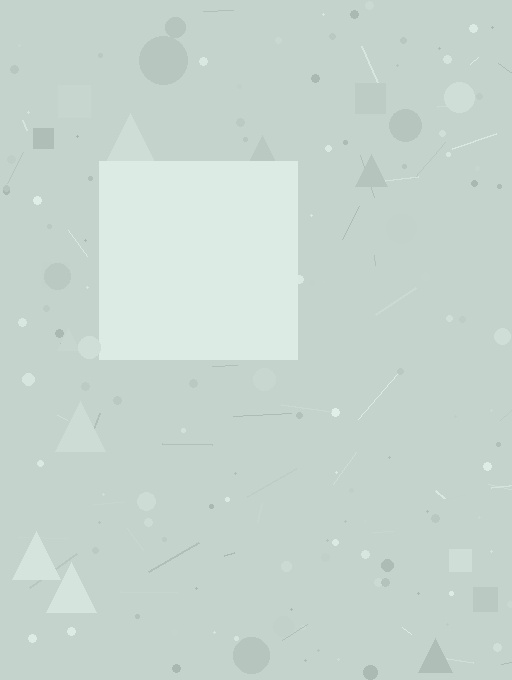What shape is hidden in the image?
A square is hidden in the image.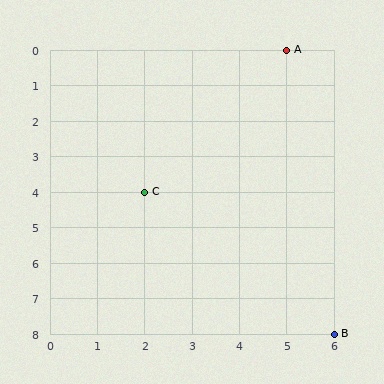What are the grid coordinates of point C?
Point C is at grid coordinates (2, 4).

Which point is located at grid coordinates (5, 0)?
Point A is at (5, 0).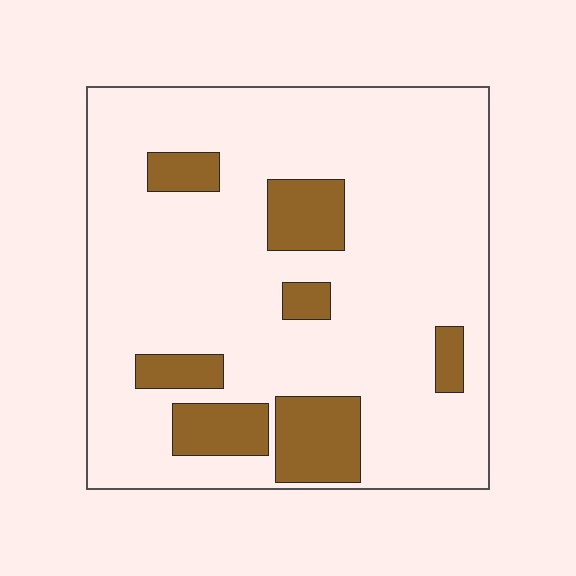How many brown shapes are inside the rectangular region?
7.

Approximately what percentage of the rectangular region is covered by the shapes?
Approximately 15%.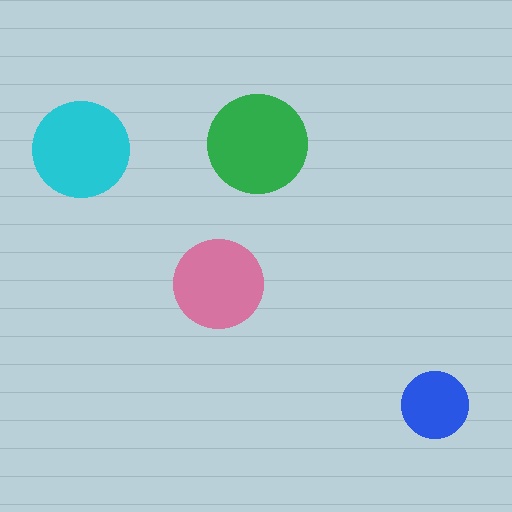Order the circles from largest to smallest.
the green one, the cyan one, the pink one, the blue one.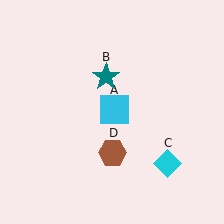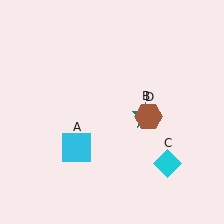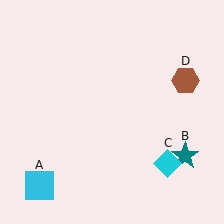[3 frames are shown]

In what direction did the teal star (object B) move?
The teal star (object B) moved down and to the right.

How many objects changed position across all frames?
3 objects changed position: cyan square (object A), teal star (object B), brown hexagon (object D).